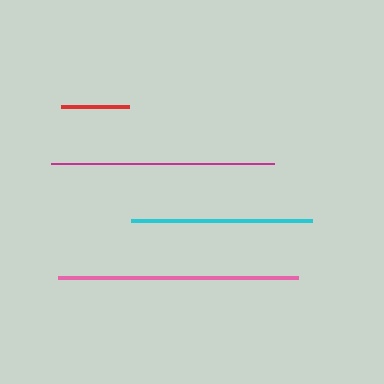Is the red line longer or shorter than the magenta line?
The magenta line is longer than the red line.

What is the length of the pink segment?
The pink segment is approximately 240 pixels long.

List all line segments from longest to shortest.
From longest to shortest: pink, magenta, cyan, red.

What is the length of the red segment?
The red segment is approximately 68 pixels long.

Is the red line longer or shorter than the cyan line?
The cyan line is longer than the red line.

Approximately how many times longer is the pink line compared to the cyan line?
The pink line is approximately 1.3 times the length of the cyan line.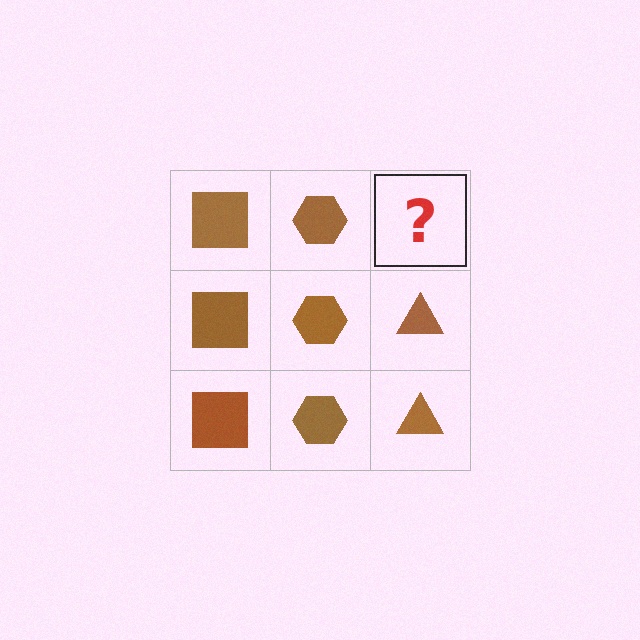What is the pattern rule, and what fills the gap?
The rule is that each column has a consistent shape. The gap should be filled with a brown triangle.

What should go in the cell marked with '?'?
The missing cell should contain a brown triangle.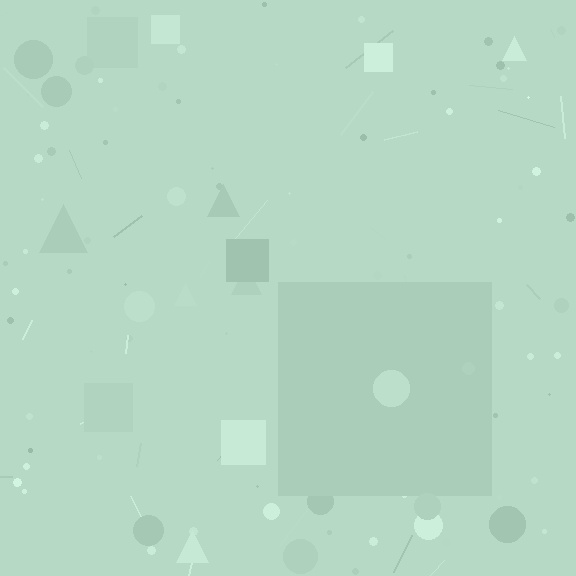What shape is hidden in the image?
A square is hidden in the image.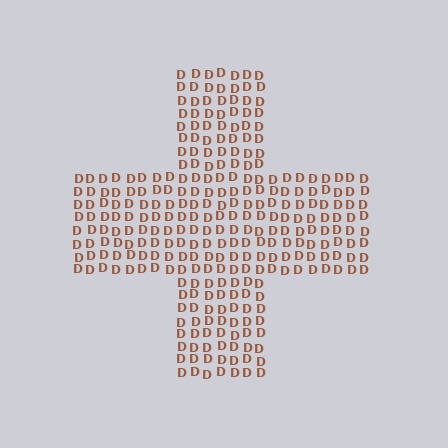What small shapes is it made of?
It is made of small letter D's.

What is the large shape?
The large shape is a cross.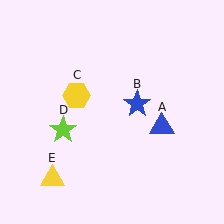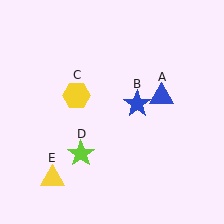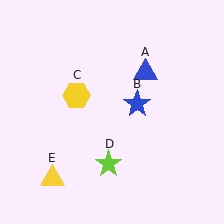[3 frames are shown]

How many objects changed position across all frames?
2 objects changed position: blue triangle (object A), lime star (object D).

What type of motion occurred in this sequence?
The blue triangle (object A), lime star (object D) rotated counterclockwise around the center of the scene.